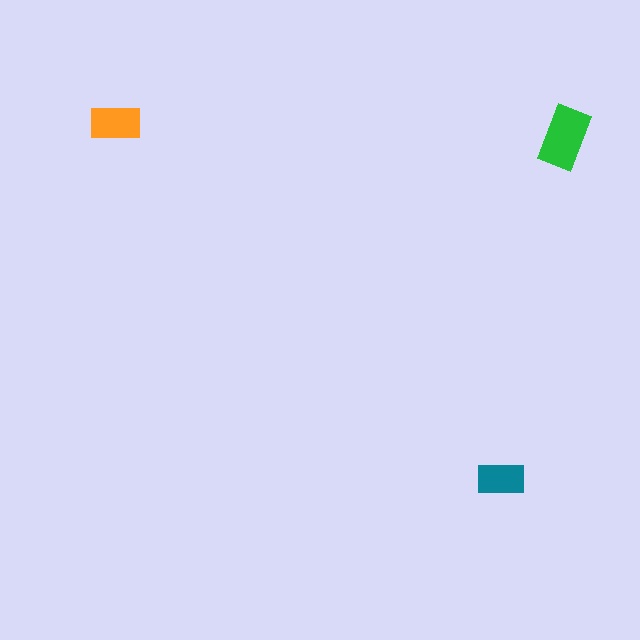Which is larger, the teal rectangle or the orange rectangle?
The orange one.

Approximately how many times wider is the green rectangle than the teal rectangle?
About 1.5 times wider.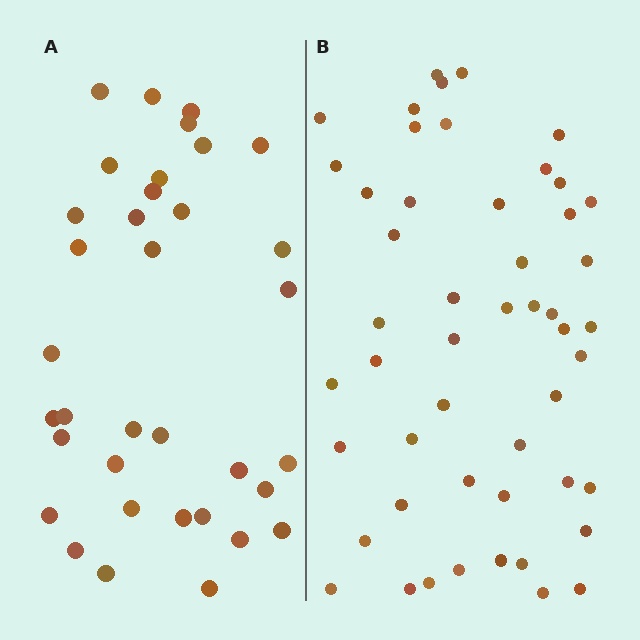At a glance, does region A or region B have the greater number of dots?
Region B (the right region) has more dots.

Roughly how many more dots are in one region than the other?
Region B has approximately 15 more dots than region A.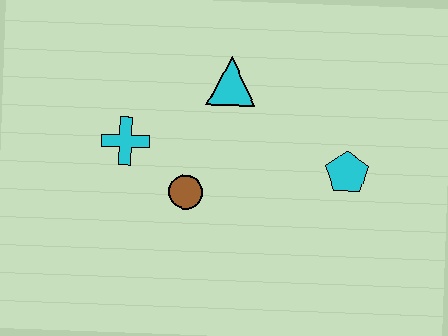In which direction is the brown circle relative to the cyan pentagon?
The brown circle is to the left of the cyan pentagon.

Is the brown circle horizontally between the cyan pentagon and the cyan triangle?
No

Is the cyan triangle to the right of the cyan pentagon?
No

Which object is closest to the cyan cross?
The brown circle is closest to the cyan cross.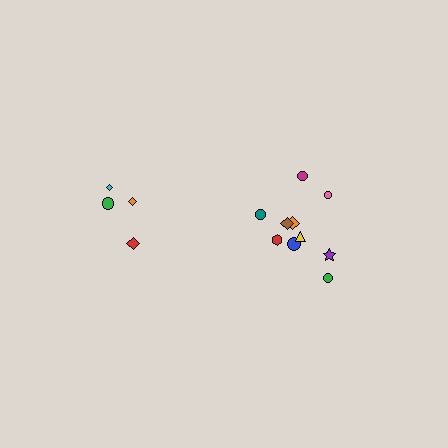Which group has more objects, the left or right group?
The right group.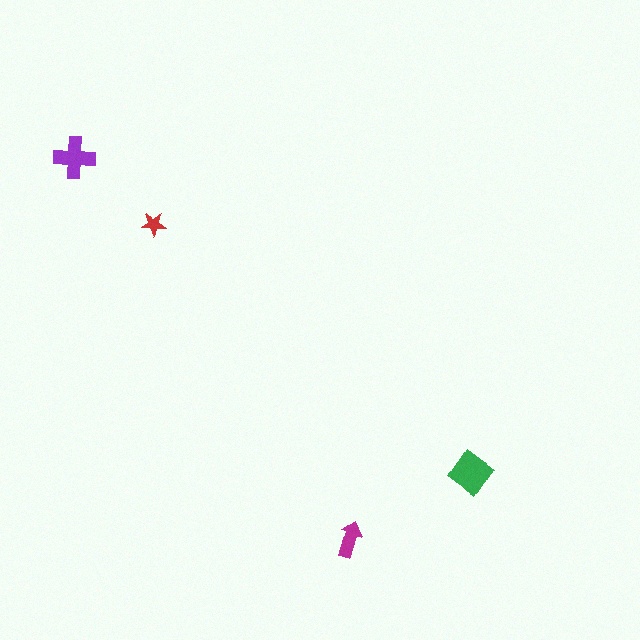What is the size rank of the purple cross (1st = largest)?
2nd.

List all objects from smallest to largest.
The red star, the magenta arrow, the purple cross, the green diamond.